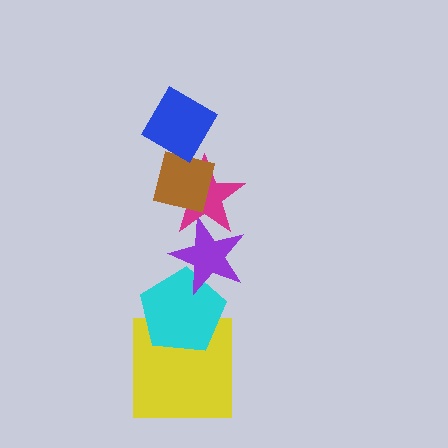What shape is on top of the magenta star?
The brown square is on top of the magenta star.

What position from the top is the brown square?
The brown square is 2nd from the top.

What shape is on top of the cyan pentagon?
The purple star is on top of the cyan pentagon.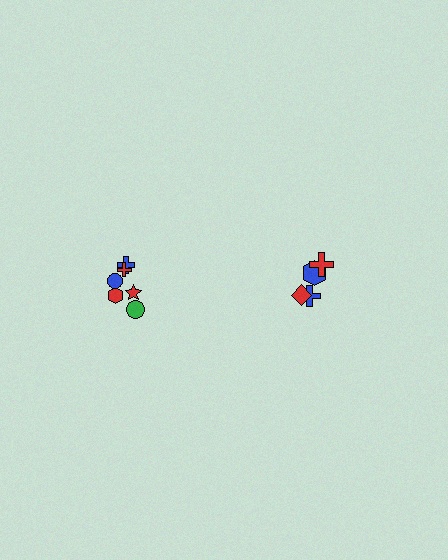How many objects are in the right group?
There are 4 objects.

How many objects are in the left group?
There are 6 objects.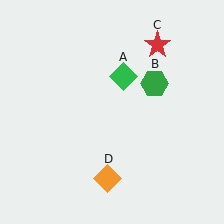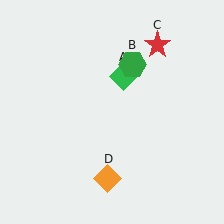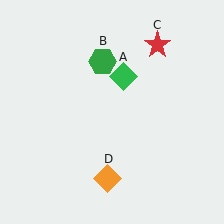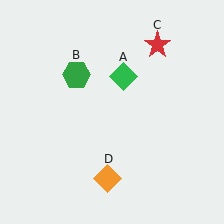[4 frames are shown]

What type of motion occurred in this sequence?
The green hexagon (object B) rotated counterclockwise around the center of the scene.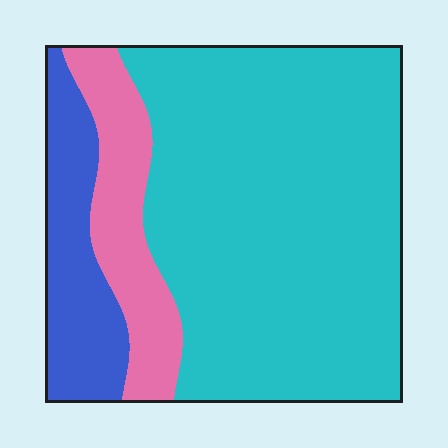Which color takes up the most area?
Cyan, at roughly 70%.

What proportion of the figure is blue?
Blue covers about 15% of the figure.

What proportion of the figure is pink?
Pink takes up about one sixth (1/6) of the figure.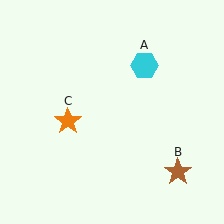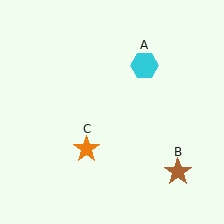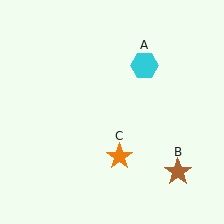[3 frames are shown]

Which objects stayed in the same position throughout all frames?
Cyan hexagon (object A) and brown star (object B) remained stationary.